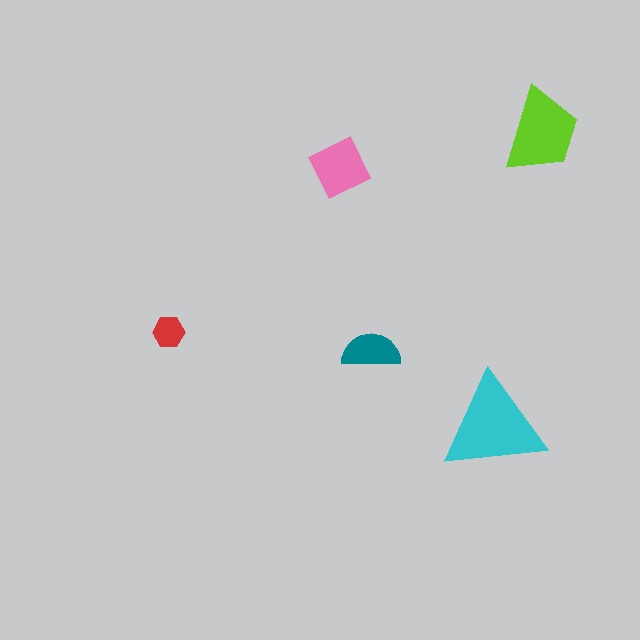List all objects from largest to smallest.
The cyan triangle, the lime trapezoid, the pink diamond, the teal semicircle, the red hexagon.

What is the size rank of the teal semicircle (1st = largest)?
4th.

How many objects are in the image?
There are 5 objects in the image.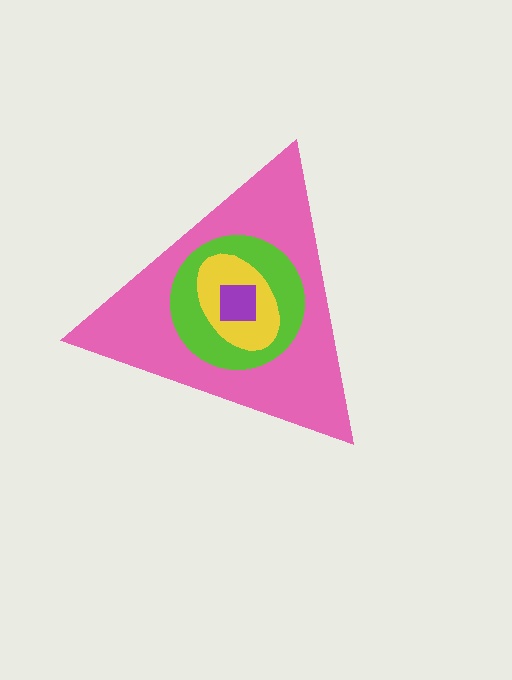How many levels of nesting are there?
4.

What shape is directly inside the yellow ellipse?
The purple square.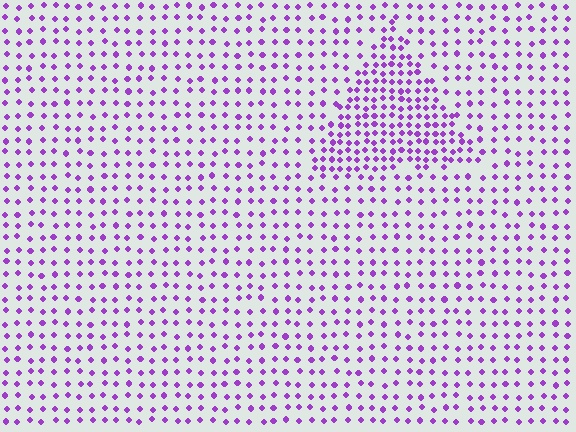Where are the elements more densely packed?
The elements are more densely packed inside the triangle boundary.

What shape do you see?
I see a triangle.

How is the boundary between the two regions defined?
The boundary is defined by a change in element density (approximately 2.0x ratio). All elements are the same color, size, and shape.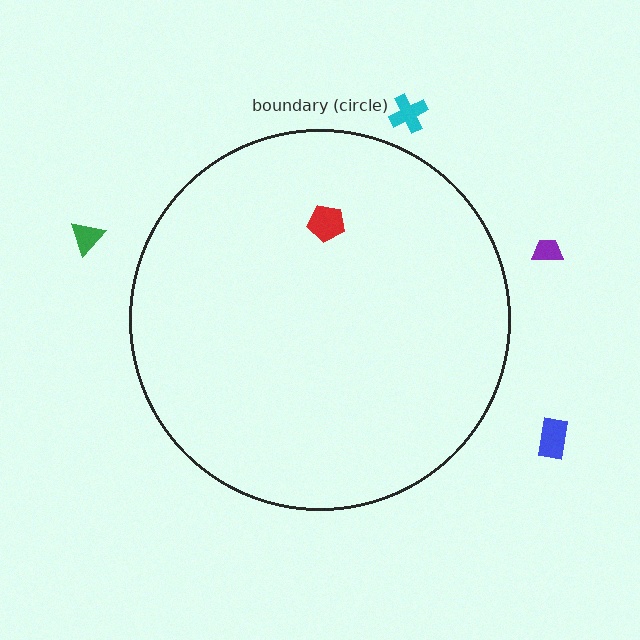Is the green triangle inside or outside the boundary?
Outside.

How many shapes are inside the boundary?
1 inside, 4 outside.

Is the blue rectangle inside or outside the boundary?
Outside.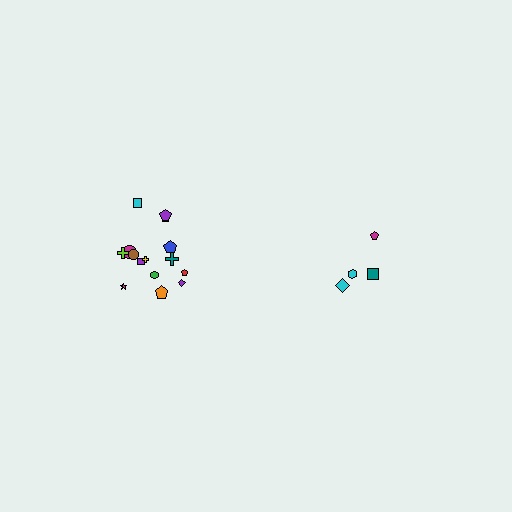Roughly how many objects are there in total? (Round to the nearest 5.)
Roughly 20 objects in total.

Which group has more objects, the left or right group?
The left group.